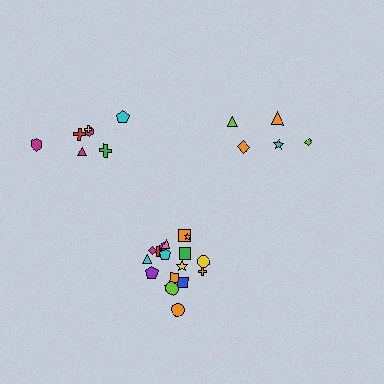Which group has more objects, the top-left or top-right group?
The top-left group.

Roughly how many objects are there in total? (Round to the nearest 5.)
Roughly 30 objects in total.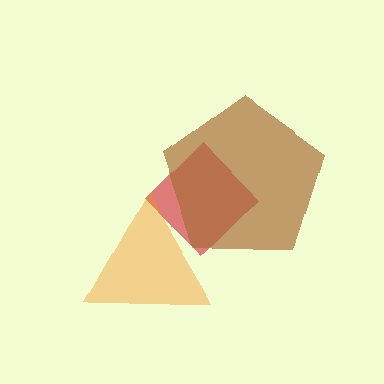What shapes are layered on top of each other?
The layered shapes are: a red diamond, an orange triangle, a brown pentagon.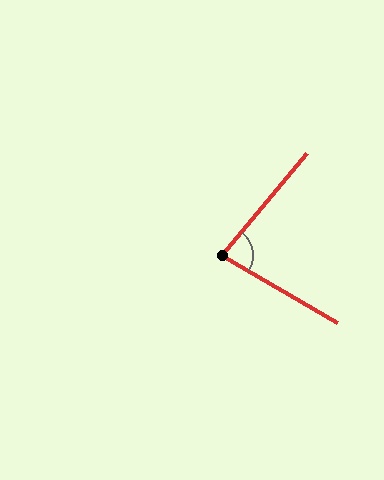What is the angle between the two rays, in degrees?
Approximately 81 degrees.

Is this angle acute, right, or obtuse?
It is acute.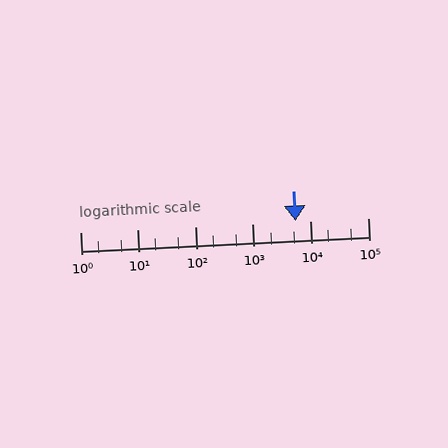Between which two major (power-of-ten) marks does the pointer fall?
The pointer is between 1000 and 10000.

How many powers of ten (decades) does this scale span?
The scale spans 5 decades, from 1 to 100000.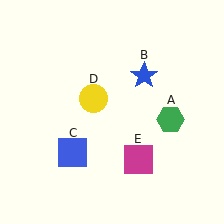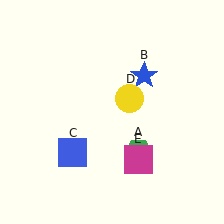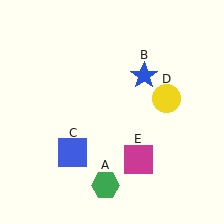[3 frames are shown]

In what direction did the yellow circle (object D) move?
The yellow circle (object D) moved right.